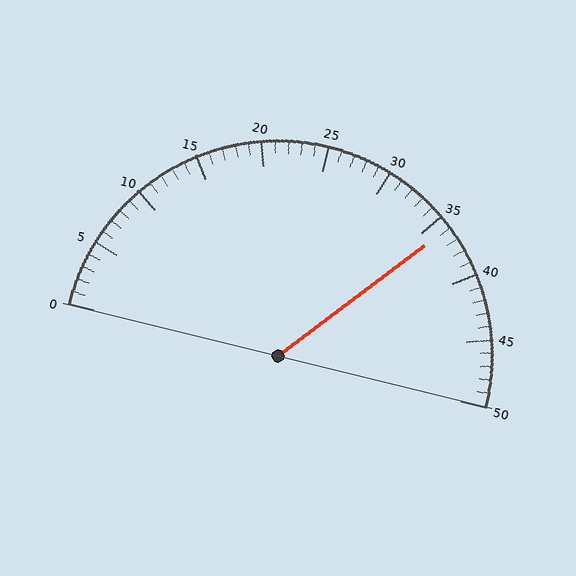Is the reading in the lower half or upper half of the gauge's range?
The reading is in the upper half of the range (0 to 50).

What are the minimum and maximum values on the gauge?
The gauge ranges from 0 to 50.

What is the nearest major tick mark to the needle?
The nearest major tick mark is 35.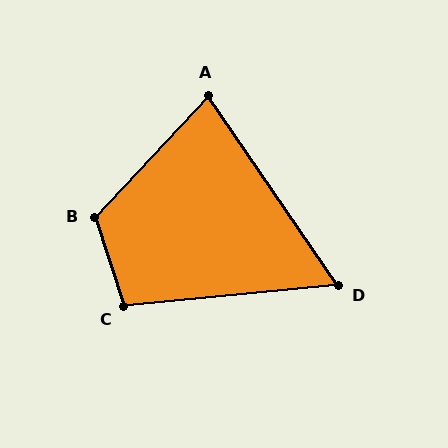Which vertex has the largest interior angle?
B, at approximately 119 degrees.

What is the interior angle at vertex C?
Approximately 103 degrees (obtuse).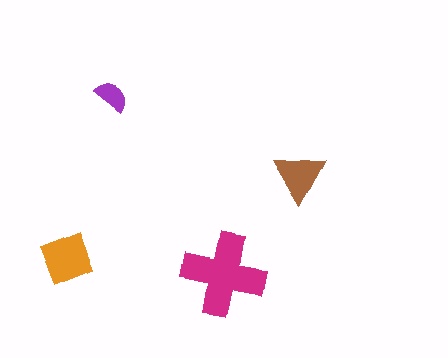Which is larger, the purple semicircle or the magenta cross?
The magenta cross.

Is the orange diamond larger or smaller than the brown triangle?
Larger.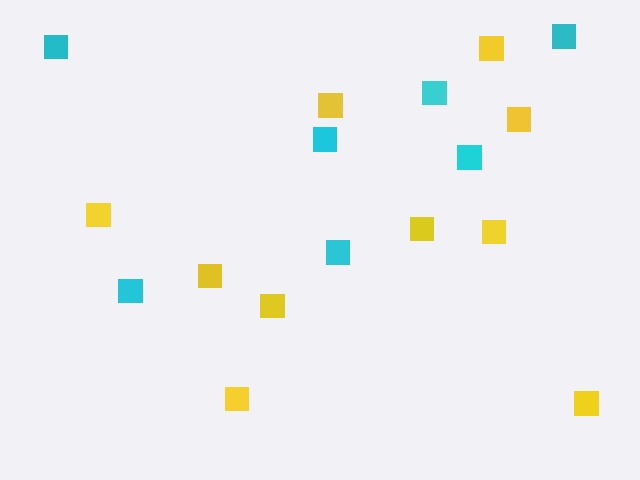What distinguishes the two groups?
There are 2 groups: one group of yellow squares (10) and one group of cyan squares (7).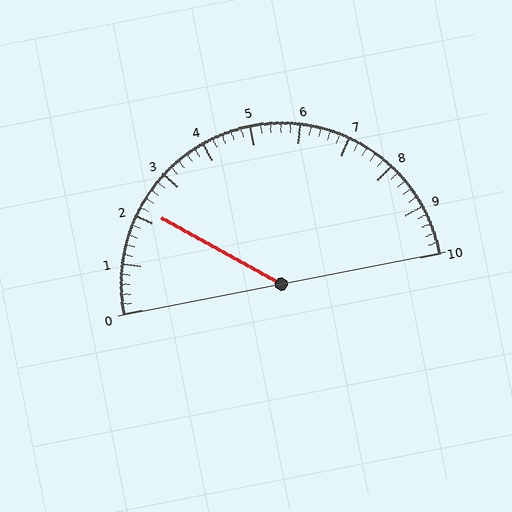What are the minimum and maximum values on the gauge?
The gauge ranges from 0 to 10.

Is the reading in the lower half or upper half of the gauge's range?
The reading is in the lower half of the range (0 to 10).